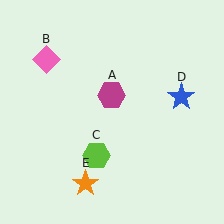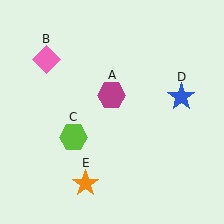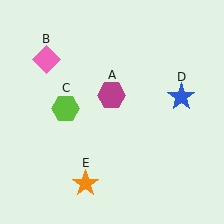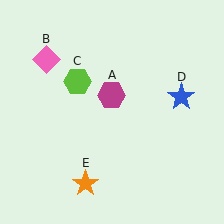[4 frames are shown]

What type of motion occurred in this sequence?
The lime hexagon (object C) rotated clockwise around the center of the scene.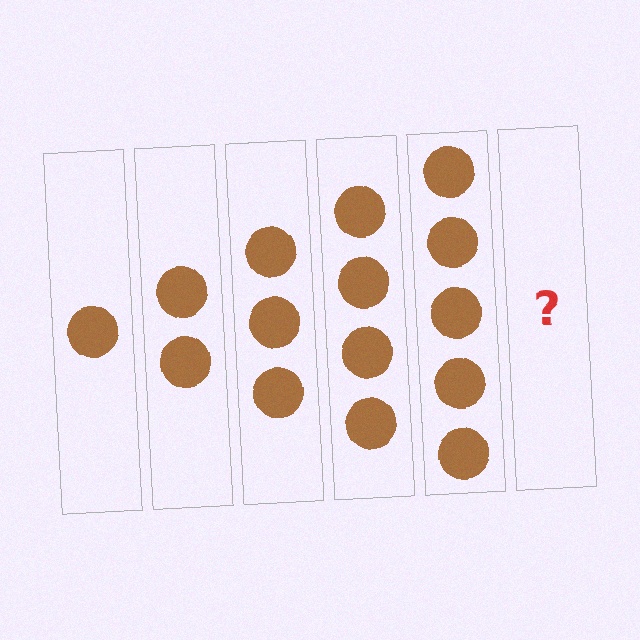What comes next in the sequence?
The next element should be 6 circles.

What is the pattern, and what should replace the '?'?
The pattern is that each step adds one more circle. The '?' should be 6 circles.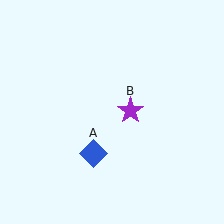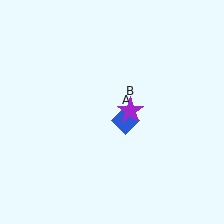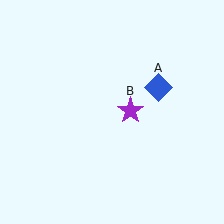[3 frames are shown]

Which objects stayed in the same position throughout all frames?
Purple star (object B) remained stationary.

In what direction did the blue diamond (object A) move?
The blue diamond (object A) moved up and to the right.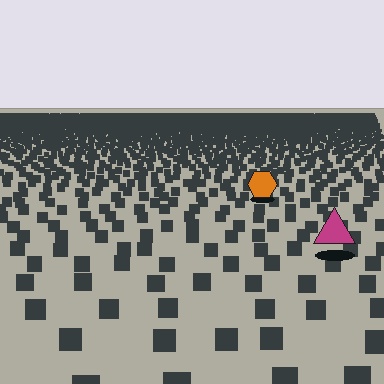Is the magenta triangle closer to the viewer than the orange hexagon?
Yes. The magenta triangle is closer — you can tell from the texture gradient: the ground texture is coarser near it.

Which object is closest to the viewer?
The magenta triangle is closest. The texture marks near it are larger and more spread out.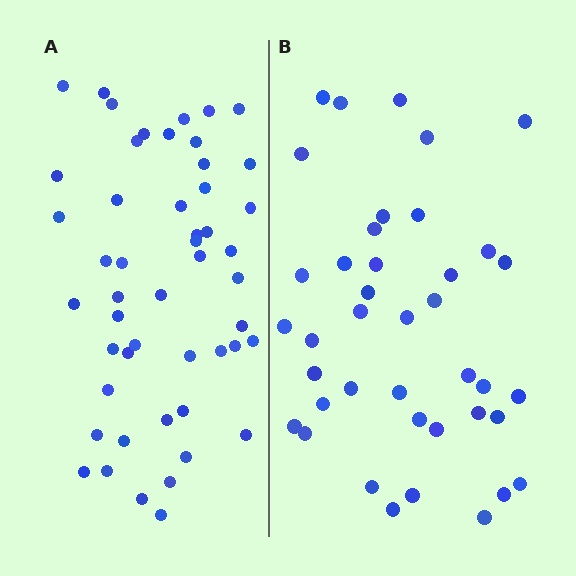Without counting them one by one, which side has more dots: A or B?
Region A (the left region) has more dots.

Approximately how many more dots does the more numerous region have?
Region A has roughly 10 or so more dots than region B.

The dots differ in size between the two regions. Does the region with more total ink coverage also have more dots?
No. Region B has more total ink coverage because its dots are larger, but region A actually contains more individual dots. Total area can be misleading — the number of items is what matters here.